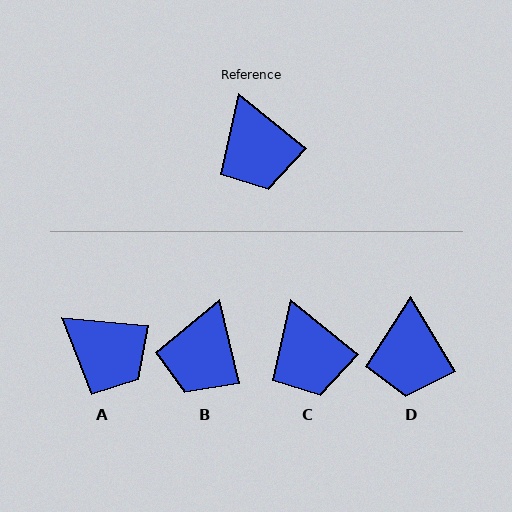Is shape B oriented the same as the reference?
No, it is off by about 38 degrees.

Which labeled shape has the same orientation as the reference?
C.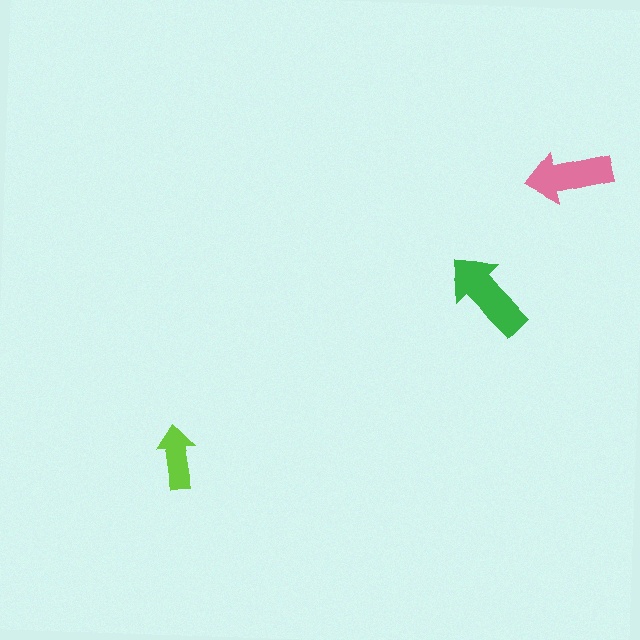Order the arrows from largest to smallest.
the green one, the pink one, the lime one.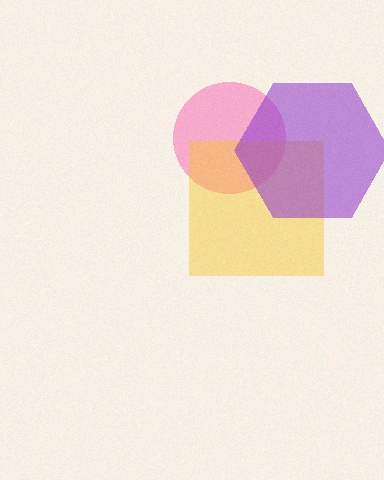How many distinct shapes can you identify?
There are 3 distinct shapes: a pink circle, a yellow square, a purple hexagon.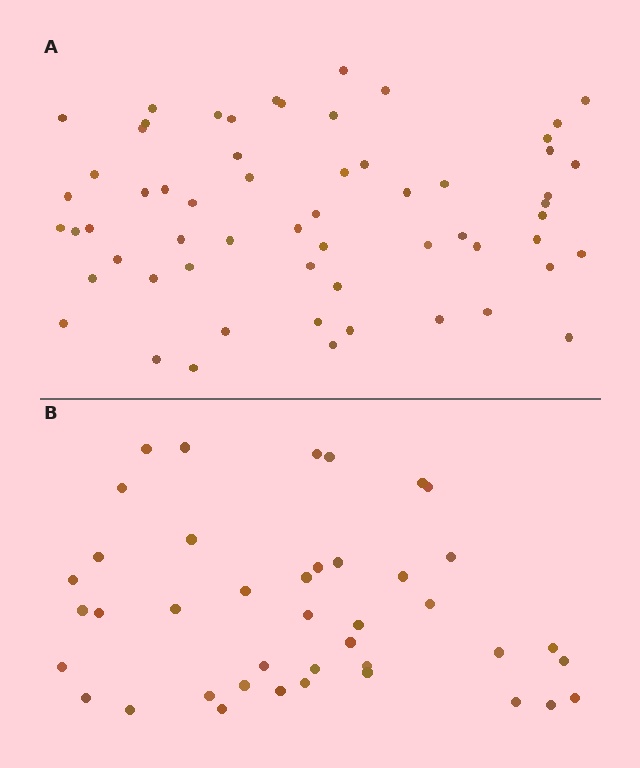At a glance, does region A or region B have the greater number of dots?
Region A (the top region) has more dots.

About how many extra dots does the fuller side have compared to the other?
Region A has approximately 20 more dots than region B.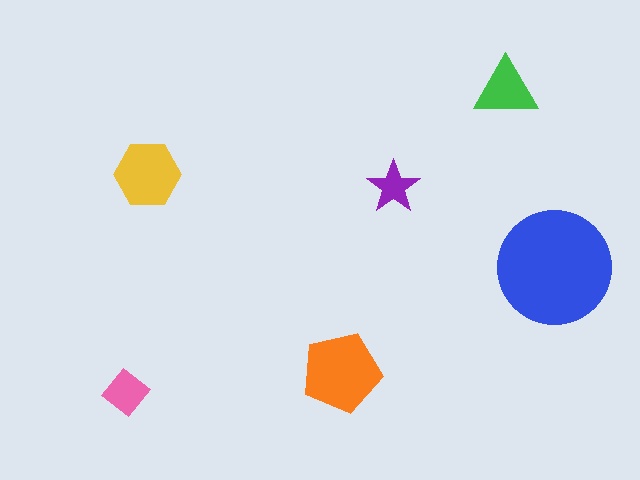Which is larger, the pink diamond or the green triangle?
The green triangle.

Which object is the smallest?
The purple star.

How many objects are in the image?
There are 6 objects in the image.